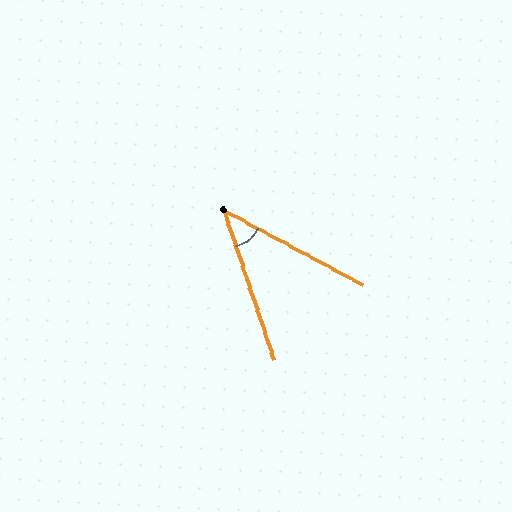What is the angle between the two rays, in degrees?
Approximately 43 degrees.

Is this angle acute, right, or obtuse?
It is acute.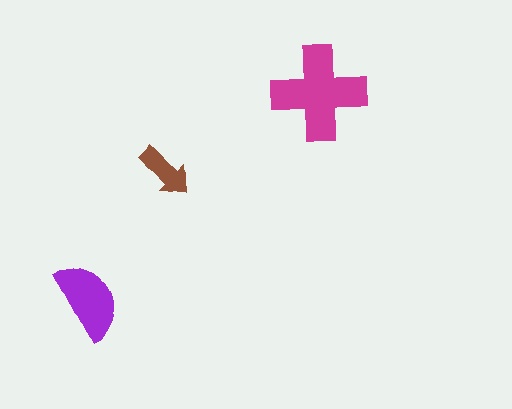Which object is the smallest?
The brown arrow.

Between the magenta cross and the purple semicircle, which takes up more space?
The magenta cross.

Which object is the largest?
The magenta cross.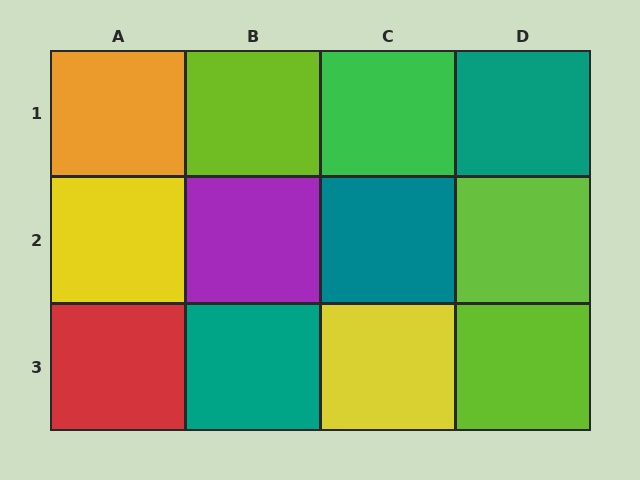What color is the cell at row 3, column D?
Lime.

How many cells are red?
1 cell is red.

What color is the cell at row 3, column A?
Red.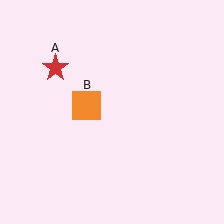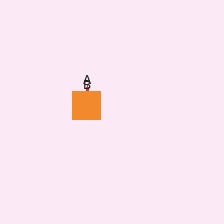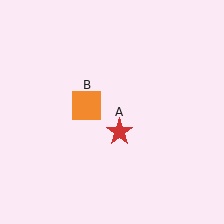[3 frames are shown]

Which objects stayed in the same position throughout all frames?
Orange square (object B) remained stationary.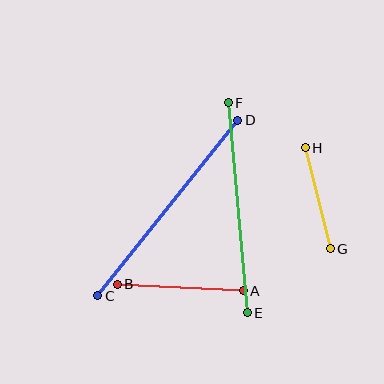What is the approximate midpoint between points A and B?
The midpoint is at approximately (180, 288) pixels.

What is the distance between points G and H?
The distance is approximately 104 pixels.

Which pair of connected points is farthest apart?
Points C and D are farthest apart.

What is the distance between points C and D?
The distance is approximately 224 pixels.